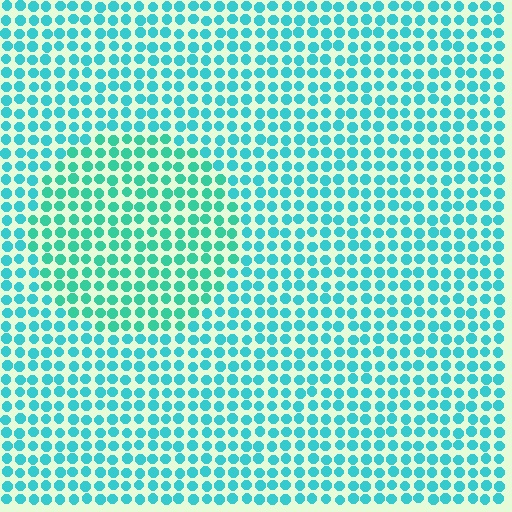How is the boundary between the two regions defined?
The boundary is defined purely by a slight shift in hue (about 21 degrees). Spacing, size, and orientation are identical on both sides.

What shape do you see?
I see a circle.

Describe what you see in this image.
The image is filled with small cyan elements in a uniform arrangement. A circle-shaped region is visible where the elements are tinted to a slightly different hue, forming a subtle color boundary.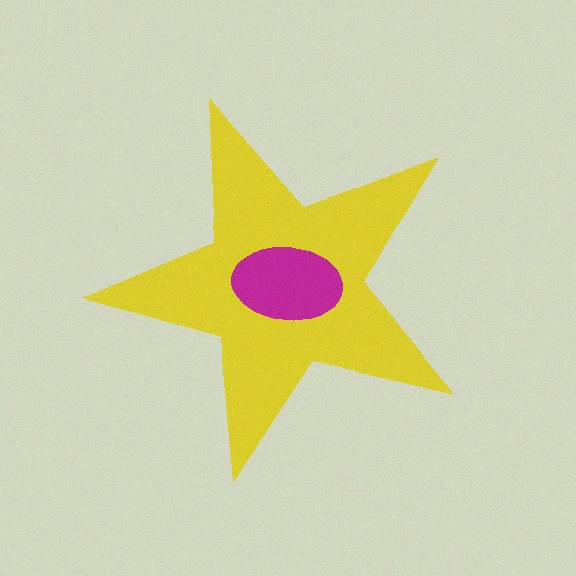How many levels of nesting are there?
2.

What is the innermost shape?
The magenta ellipse.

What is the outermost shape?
The yellow star.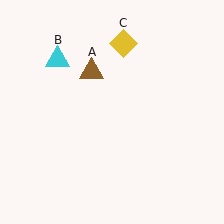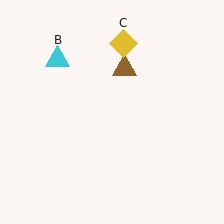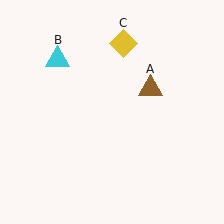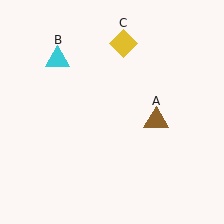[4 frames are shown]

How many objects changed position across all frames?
1 object changed position: brown triangle (object A).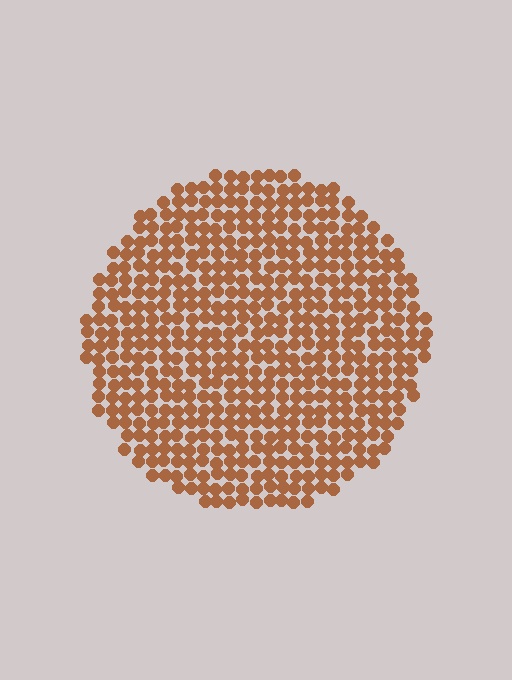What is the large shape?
The large shape is a circle.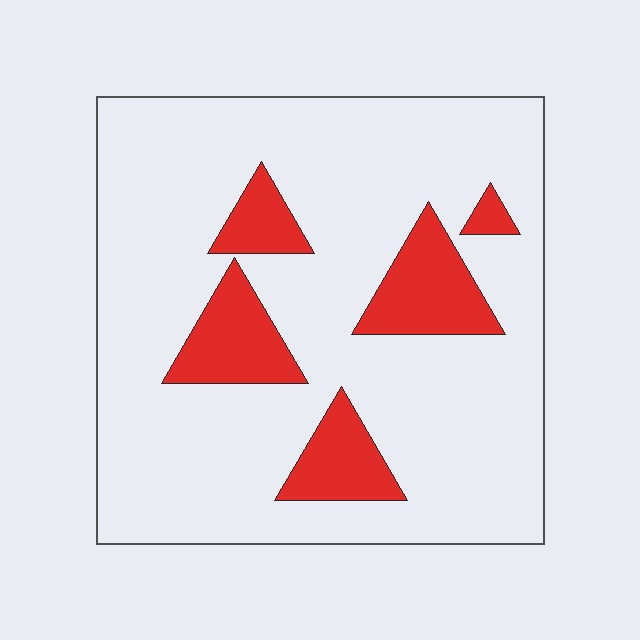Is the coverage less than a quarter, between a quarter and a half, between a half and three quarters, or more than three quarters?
Less than a quarter.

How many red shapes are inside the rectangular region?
5.